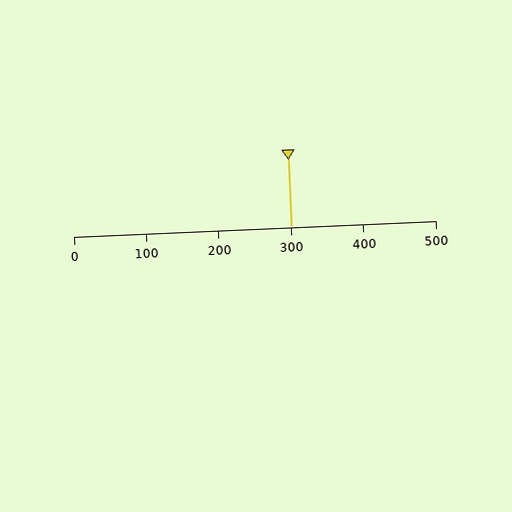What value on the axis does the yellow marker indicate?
The marker indicates approximately 300.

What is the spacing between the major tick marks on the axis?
The major ticks are spaced 100 apart.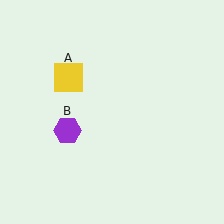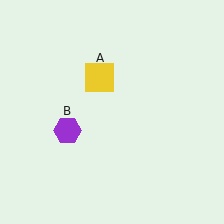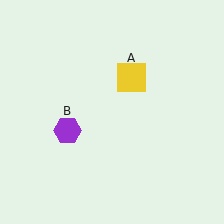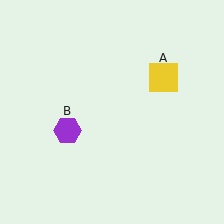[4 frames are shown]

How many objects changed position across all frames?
1 object changed position: yellow square (object A).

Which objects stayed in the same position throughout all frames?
Purple hexagon (object B) remained stationary.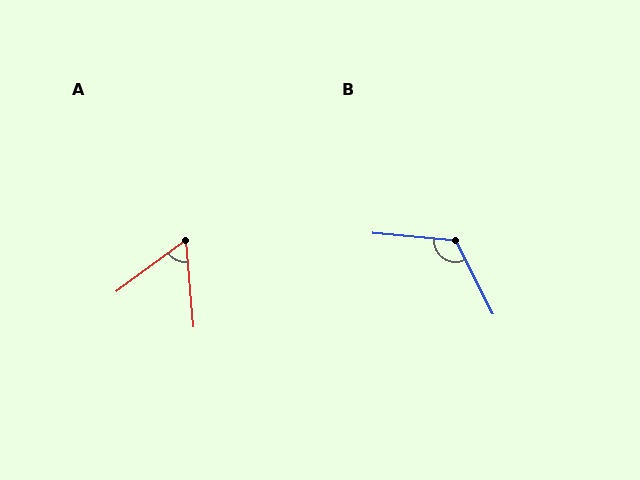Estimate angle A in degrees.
Approximately 58 degrees.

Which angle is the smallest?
A, at approximately 58 degrees.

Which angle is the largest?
B, at approximately 122 degrees.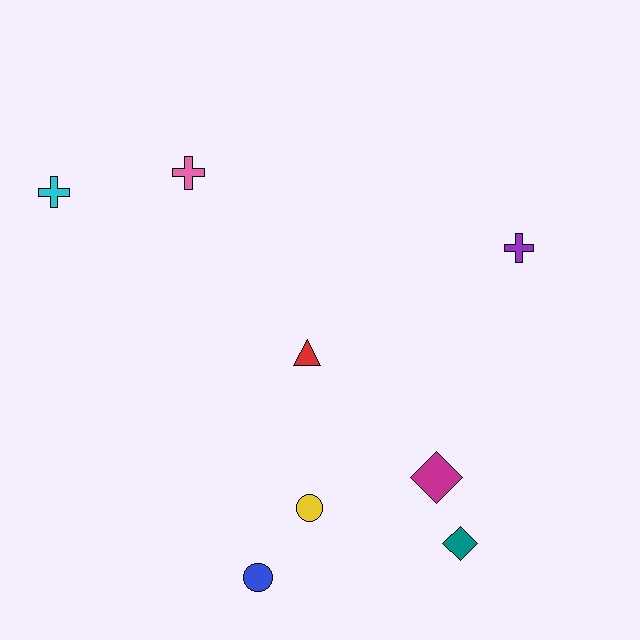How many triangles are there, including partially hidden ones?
There is 1 triangle.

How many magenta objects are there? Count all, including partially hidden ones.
There is 1 magenta object.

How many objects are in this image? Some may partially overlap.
There are 8 objects.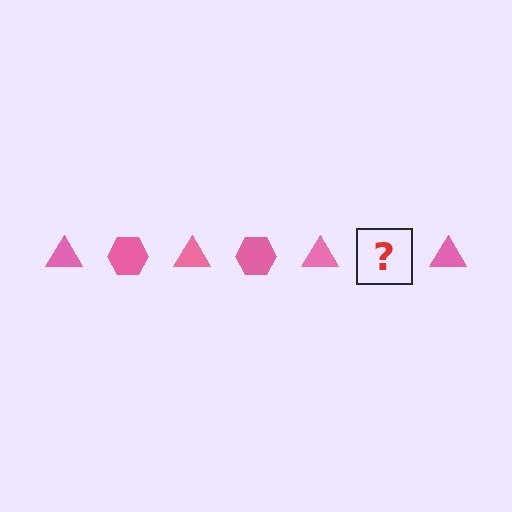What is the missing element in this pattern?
The missing element is a pink hexagon.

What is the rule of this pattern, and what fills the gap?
The rule is that the pattern cycles through triangle, hexagon shapes in pink. The gap should be filled with a pink hexagon.